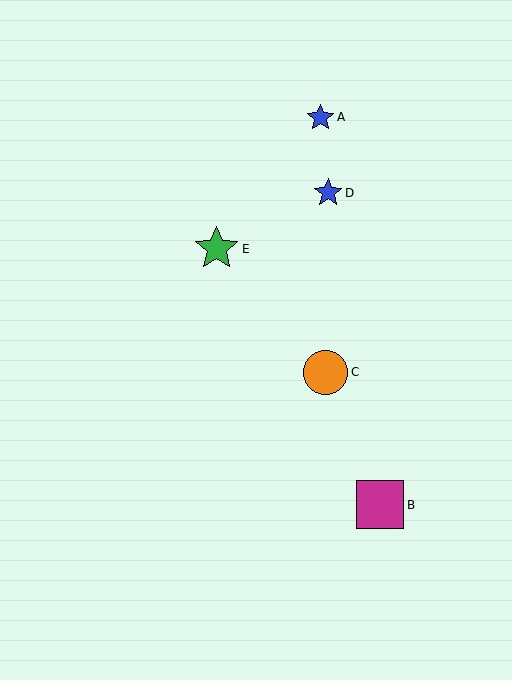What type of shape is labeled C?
Shape C is an orange circle.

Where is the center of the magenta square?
The center of the magenta square is at (380, 505).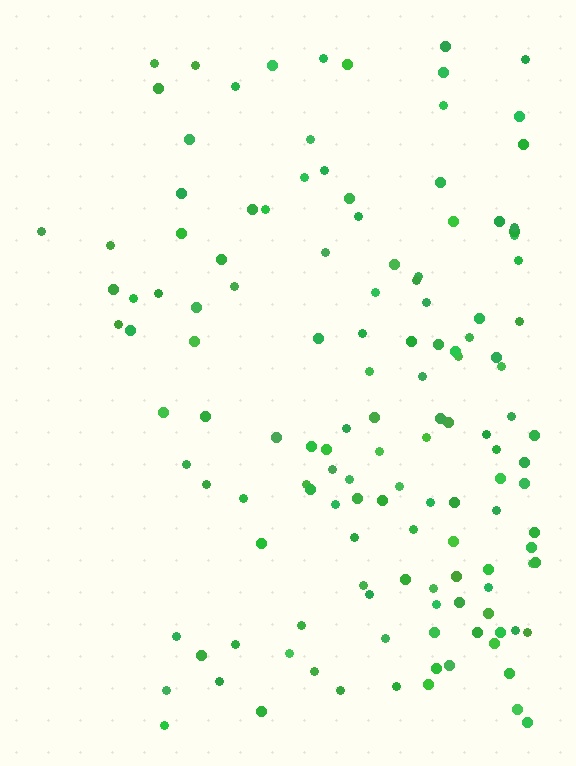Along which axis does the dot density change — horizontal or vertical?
Horizontal.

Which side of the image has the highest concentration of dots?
The right.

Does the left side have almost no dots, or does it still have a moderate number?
Still a moderate number, just noticeably fewer than the right.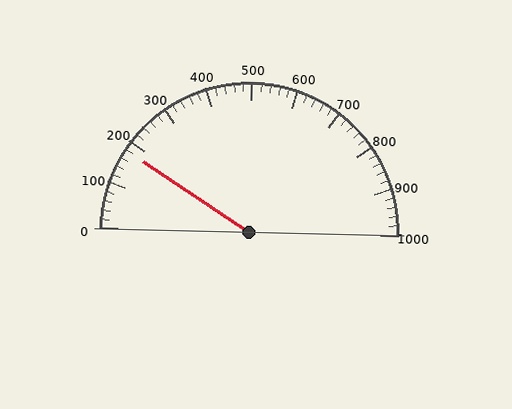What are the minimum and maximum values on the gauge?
The gauge ranges from 0 to 1000.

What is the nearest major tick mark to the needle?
The nearest major tick mark is 200.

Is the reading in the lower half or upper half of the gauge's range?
The reading is in the lower half of the range (0 to 1000).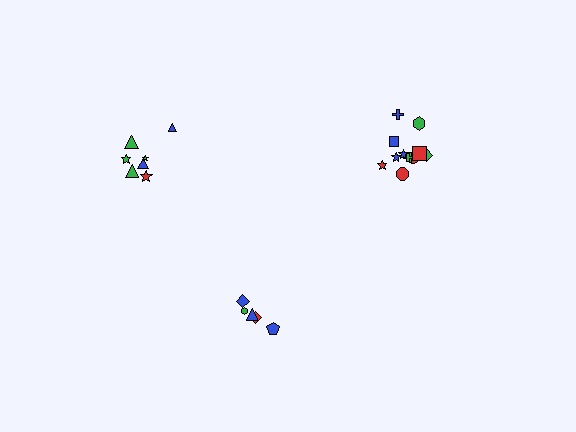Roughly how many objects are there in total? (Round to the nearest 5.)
Roughly 25 objects in total.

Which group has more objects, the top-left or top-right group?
The top-right group.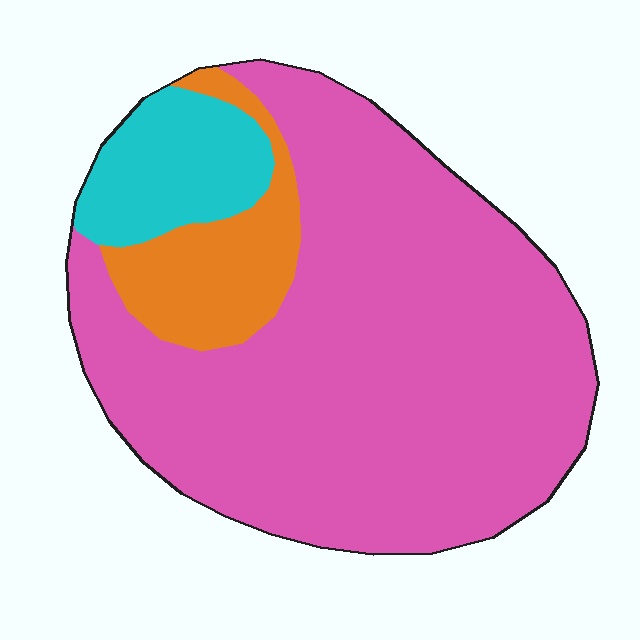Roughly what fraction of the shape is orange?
Orange covers 12% of the shape.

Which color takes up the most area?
Pink, at roughly 75%.